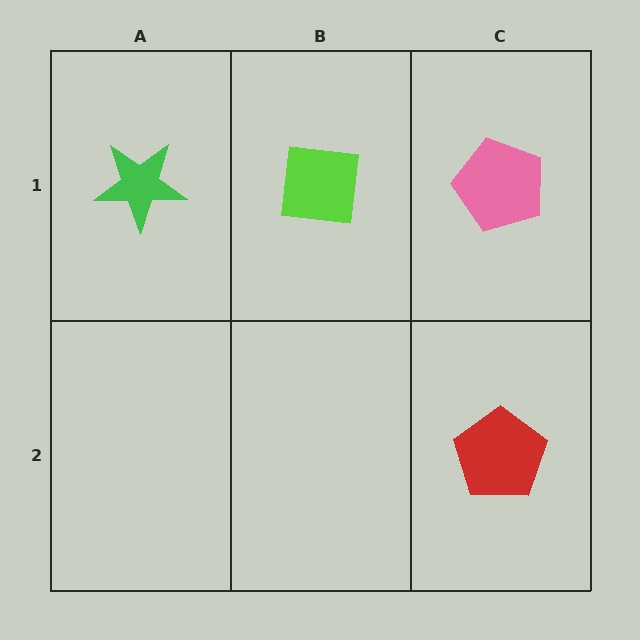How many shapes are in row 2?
1 shape.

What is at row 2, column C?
A red pentagon.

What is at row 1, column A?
A green star.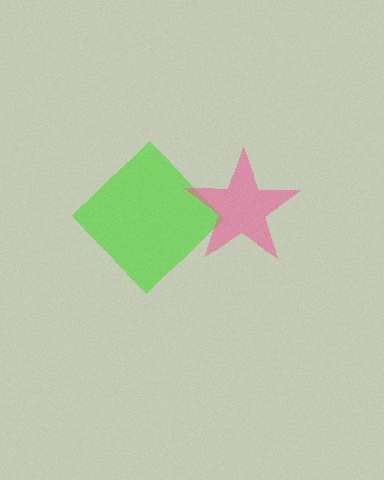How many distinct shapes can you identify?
There are 2 distinct shapes: a lime diamond, a pink star.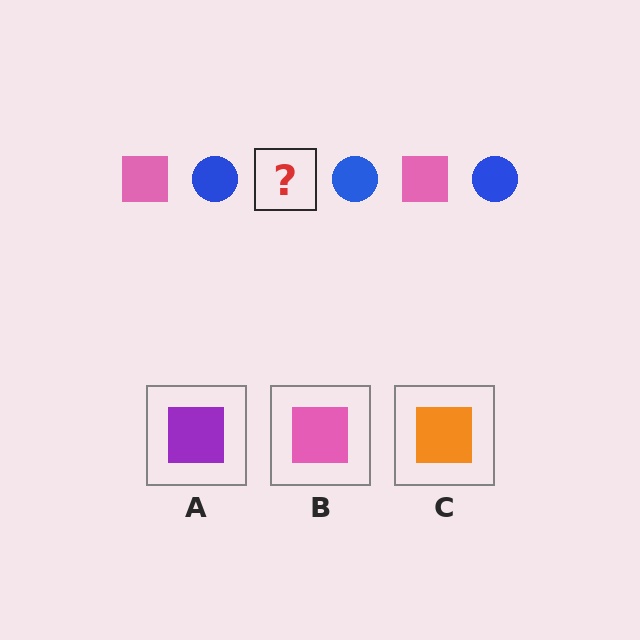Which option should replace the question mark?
Option B.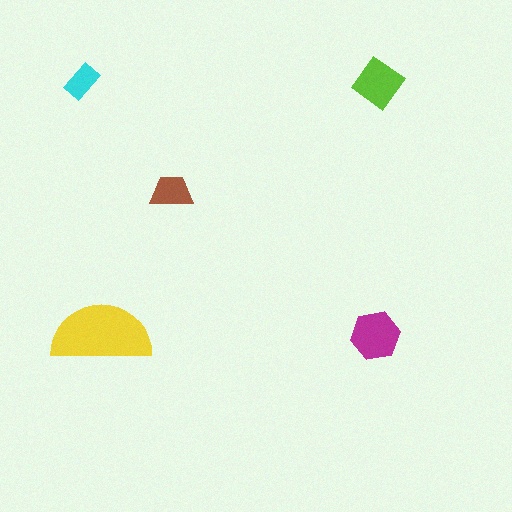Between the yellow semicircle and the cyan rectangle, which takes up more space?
The yellow semicircle.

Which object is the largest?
The yellow semicircle.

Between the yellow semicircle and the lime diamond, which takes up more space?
The yellow semicircle.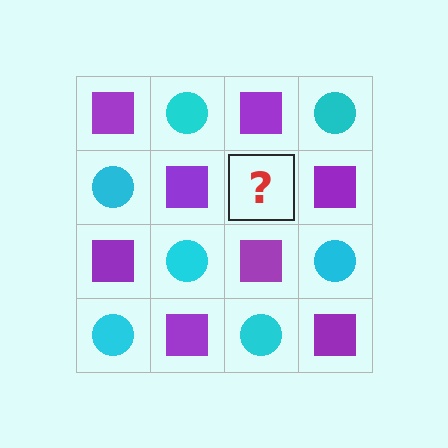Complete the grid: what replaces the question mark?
The question mark should be replaced with a cyan circle.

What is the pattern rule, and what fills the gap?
The rule is that it alternates purple square and cyan circle in a checkerboard pattern. The gap should be filled with a cyan circle.